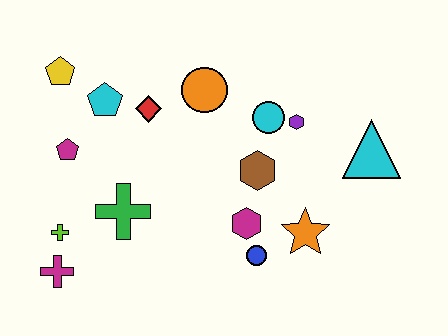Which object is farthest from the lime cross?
The cyan triangle is farthest from the lime cross.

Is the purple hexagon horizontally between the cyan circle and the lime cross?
No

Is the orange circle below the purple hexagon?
No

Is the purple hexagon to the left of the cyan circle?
No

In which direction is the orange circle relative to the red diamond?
The orange circle is to the right of the red diamond.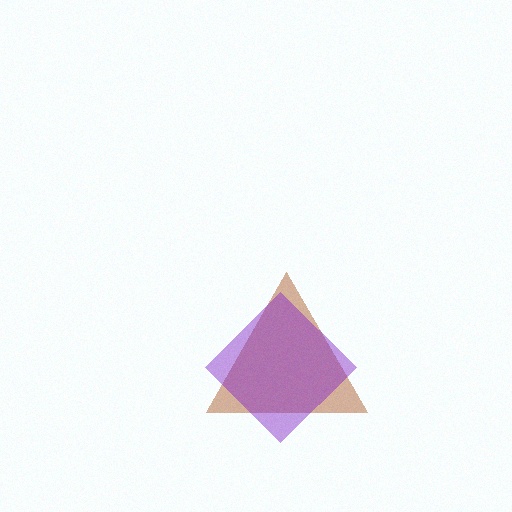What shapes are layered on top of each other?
The layered shapes are: a brown triangle, a purple diamond.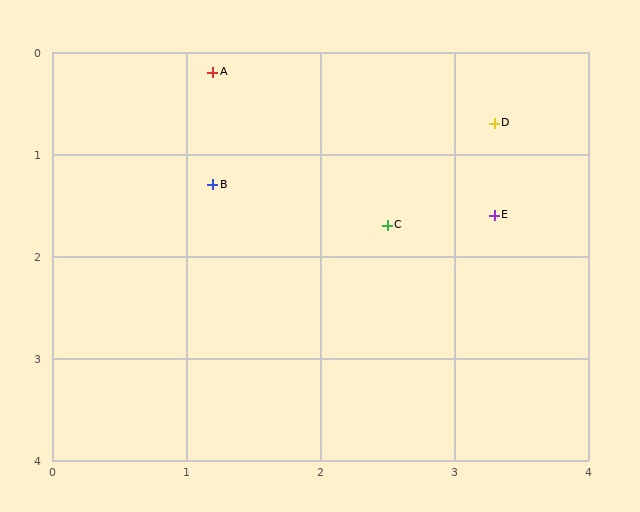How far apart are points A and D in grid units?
Points A and D are about 2.2 grid units apart.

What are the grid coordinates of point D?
Point D is at approximately (3.3, 0.7).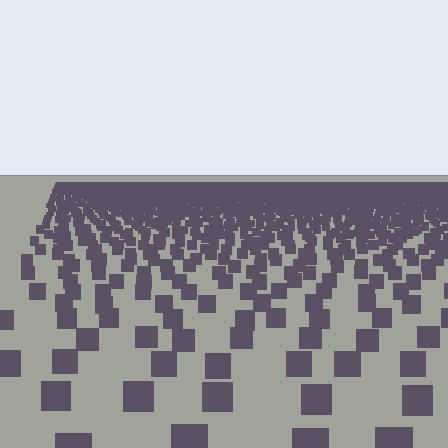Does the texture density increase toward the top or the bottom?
Density increases toward the top.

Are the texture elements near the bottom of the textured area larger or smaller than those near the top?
Larger. Near the bottom, elements are closer to the viewer and appear at a bigger on-screen size.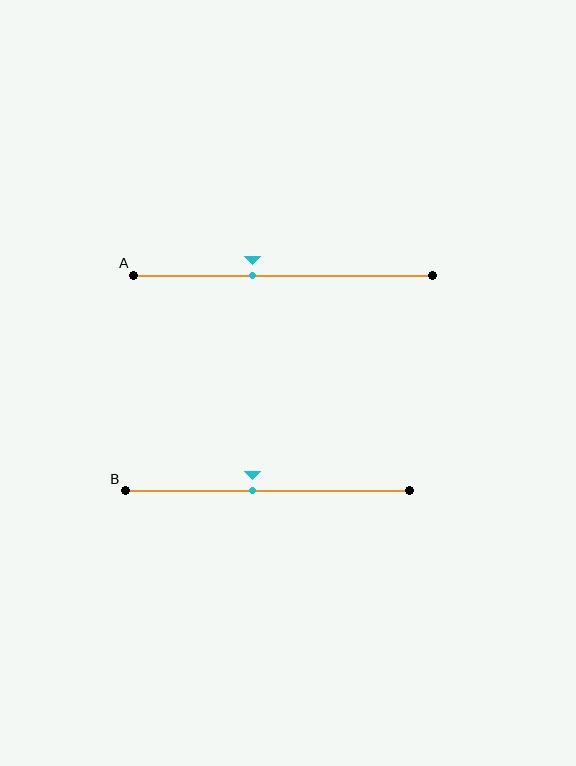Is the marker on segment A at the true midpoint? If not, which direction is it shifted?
No, the marker on segment A is shifted to the left by about 10% of the segment length.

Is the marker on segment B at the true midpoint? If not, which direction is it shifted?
No, the marker on segment B is shifted to the left by about 5% of the segment length.